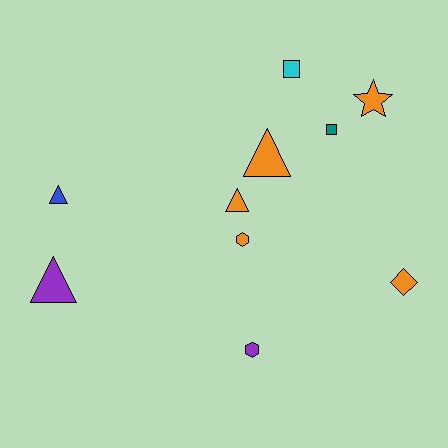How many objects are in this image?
There are 10 objects.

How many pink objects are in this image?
There are no pink objects.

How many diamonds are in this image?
There is 1 diamond.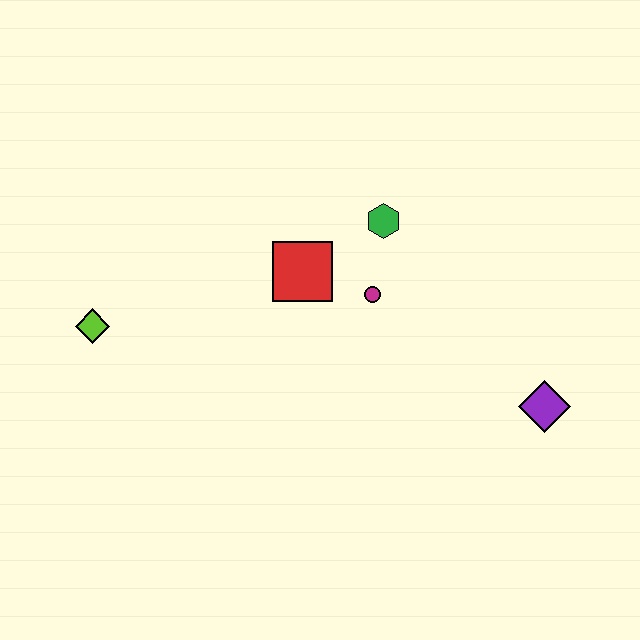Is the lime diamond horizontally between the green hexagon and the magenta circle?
No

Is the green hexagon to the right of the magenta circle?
Yes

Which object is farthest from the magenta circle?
The lime diamond is farthest from the magenta circle.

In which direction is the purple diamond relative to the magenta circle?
The purple diamond is to the right of the magenta circle.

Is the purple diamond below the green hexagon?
Yes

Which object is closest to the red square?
The magenta circle is closest to the red square.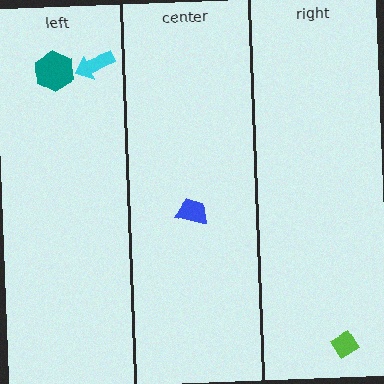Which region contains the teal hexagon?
The left region.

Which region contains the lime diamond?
The right region.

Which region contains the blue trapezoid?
The center region.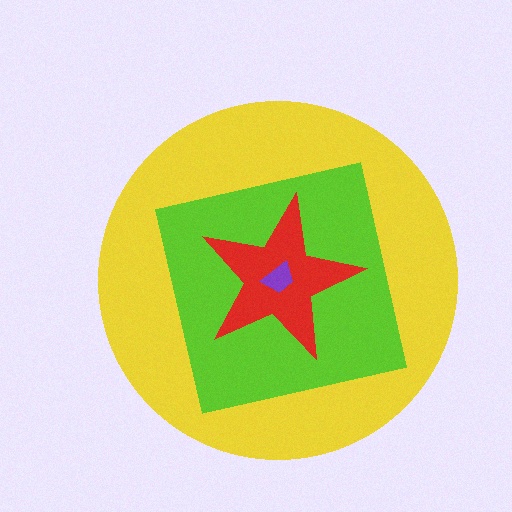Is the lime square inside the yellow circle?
Yes.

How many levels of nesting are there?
4.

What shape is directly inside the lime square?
The red star.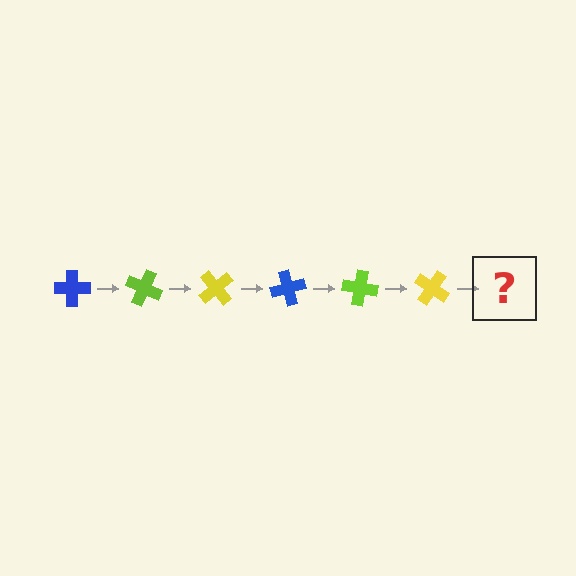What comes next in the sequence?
The next element should be a blue cross, rotated 150 degrees from the start.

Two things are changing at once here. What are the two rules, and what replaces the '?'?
The two rules are that it rotates 25 degrees each step and the color cycles through blue, lime, and yellow. The '?' should be a blue cross, rotated 150 degrees from the start.